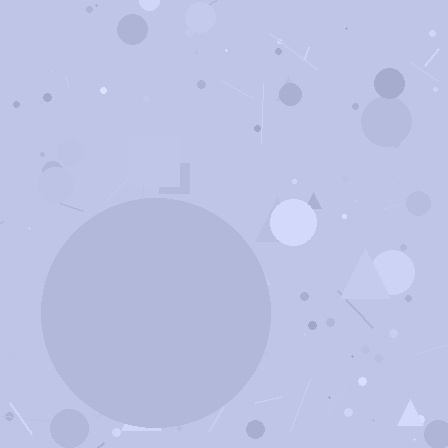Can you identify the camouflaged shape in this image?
The camouflaged shape is a circle.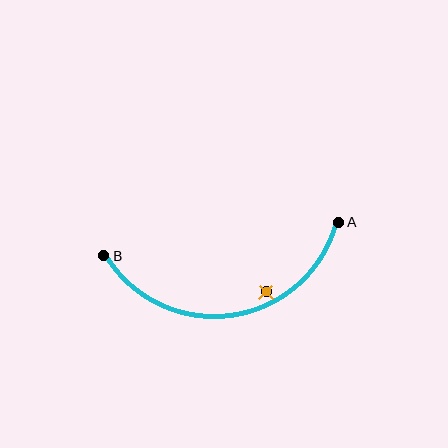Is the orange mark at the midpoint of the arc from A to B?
No — the orange mark does not lie on the arc at all. It sits slightly inside the curve.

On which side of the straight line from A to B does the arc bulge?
The arc bulges below the straight line connecting A and B.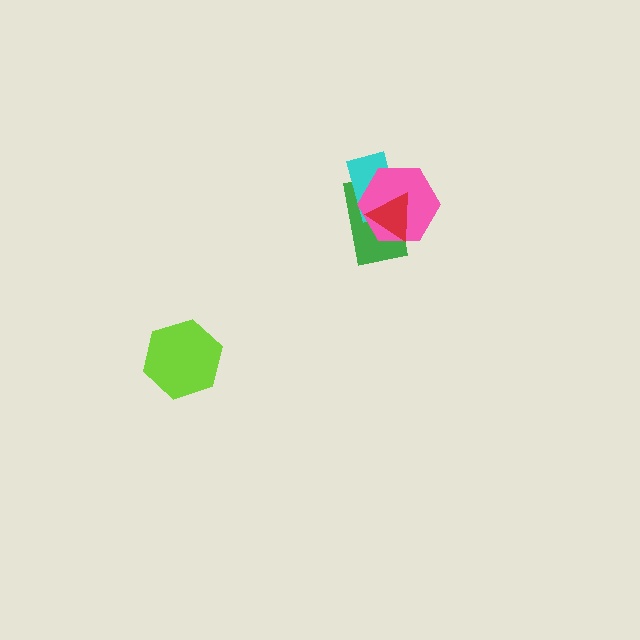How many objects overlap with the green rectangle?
3 objects overlap with the green rectangle.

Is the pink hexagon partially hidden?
Yes, it is partially covered by another shape.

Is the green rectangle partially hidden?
Yes, it is partially covered by another shape.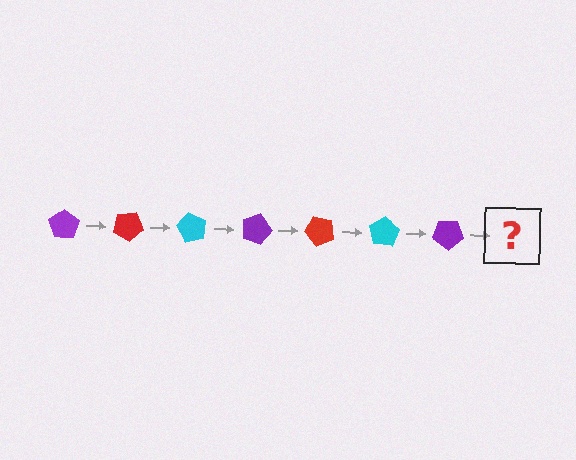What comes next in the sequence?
The next element should be a red pentagon, rotated 210 degrees from the start.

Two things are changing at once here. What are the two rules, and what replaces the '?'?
The two rules are that it rotates 30 degrees each step and the color cycles through purple, red, and cyan. The '?' should be a red pentagon, rotated 210 degrees from the start.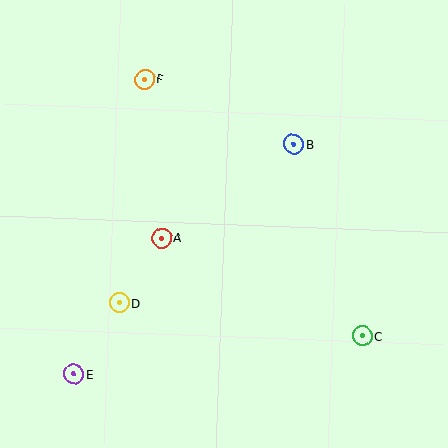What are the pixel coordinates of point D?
Point D is at (119, 303).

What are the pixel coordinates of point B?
Point B is at (294, 144).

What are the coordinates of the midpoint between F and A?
The midpoint between F and A is at (153, 158).